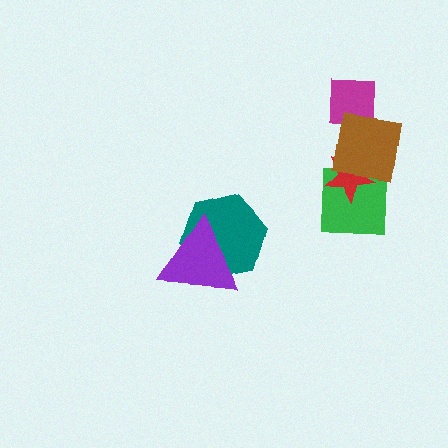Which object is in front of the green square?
The red star is in front of the green square.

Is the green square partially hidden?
Yes, it is partially covered by another shape.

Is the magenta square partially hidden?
Yes, it is partially covered by another shape.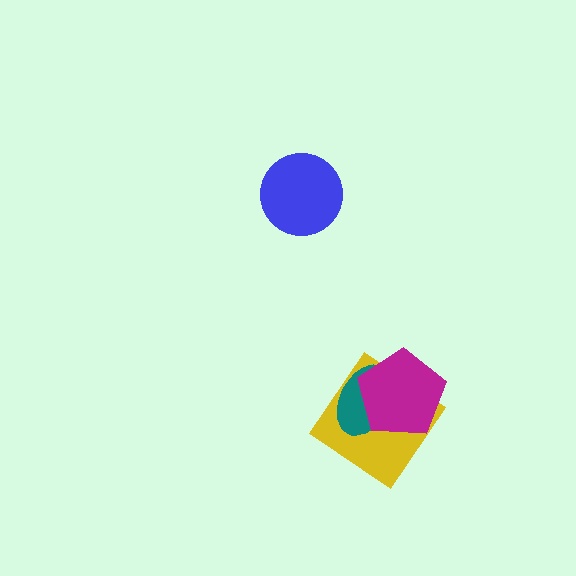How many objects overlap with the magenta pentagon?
2 objects overlap with the magenta pentagon.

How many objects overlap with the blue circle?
0 objects overlap with the blue circle.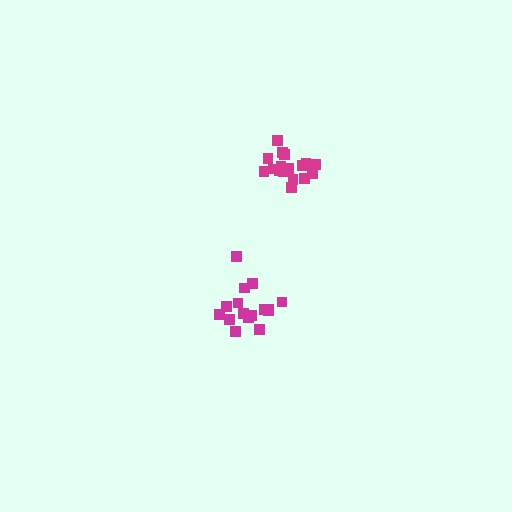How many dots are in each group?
Group 1: 17 dots, Group 2: 16 dots (33 total).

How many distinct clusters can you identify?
There are 2 distinct clusters.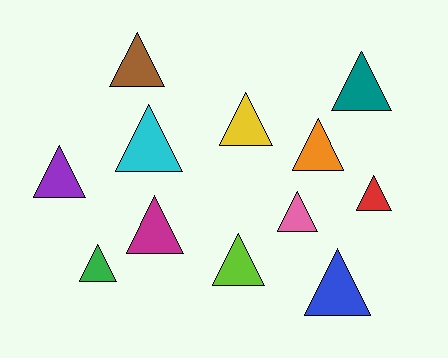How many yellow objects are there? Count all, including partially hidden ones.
There is 1 yellow object.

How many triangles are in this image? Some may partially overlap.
There are 12 triangles.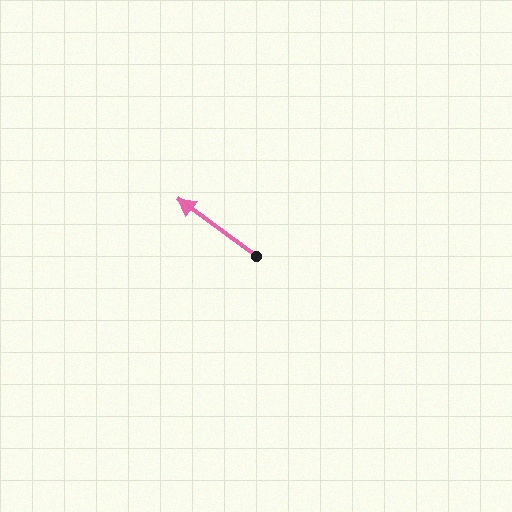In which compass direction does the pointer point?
Northwest.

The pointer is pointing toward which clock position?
Roughly 10 o'clock.